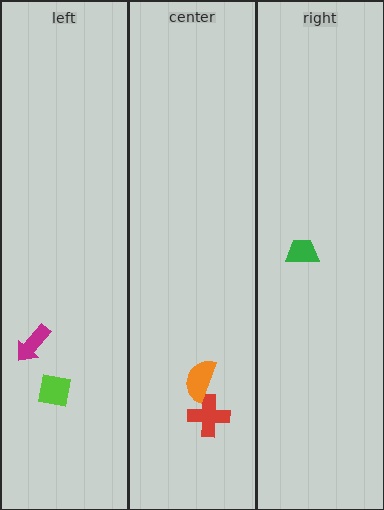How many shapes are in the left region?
2.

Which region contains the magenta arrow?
The left region.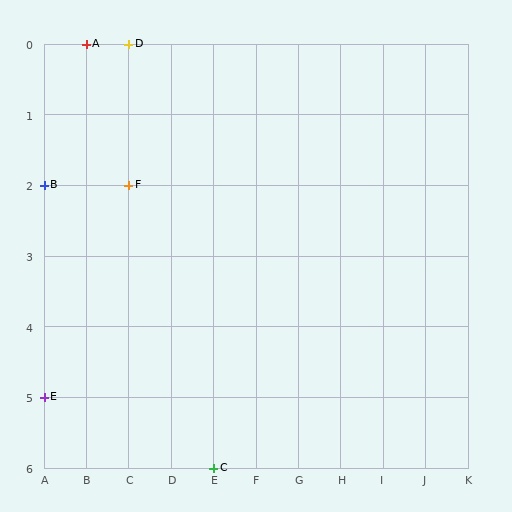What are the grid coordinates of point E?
Point E is at grid coordinates (A, 5).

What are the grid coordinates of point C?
Point C is at grid coordinates (E, 6).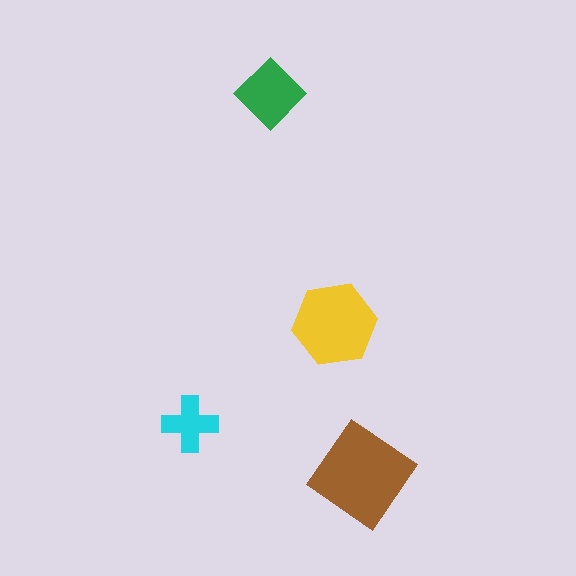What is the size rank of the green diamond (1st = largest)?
3rd.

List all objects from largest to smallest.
The brown diamond, the yellow hexagon, the green diamond, the cyan cross.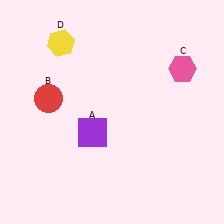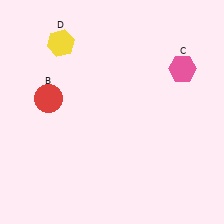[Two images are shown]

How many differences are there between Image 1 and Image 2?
There is 1 difference between the two images.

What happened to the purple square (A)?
The purple square (A) was removed in Image 2. It was in the bottom-left area of Image 1.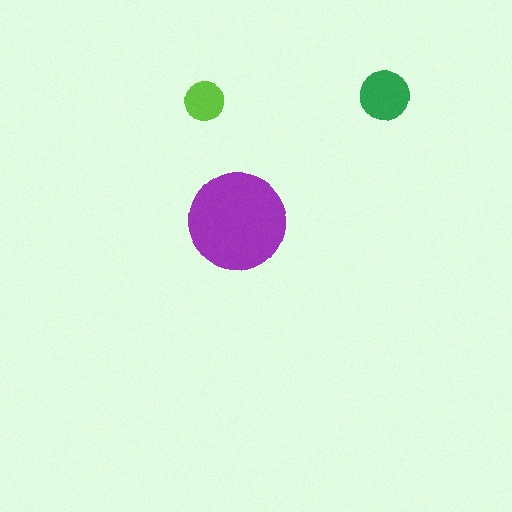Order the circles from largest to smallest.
the purple one, the green one, the lime one.